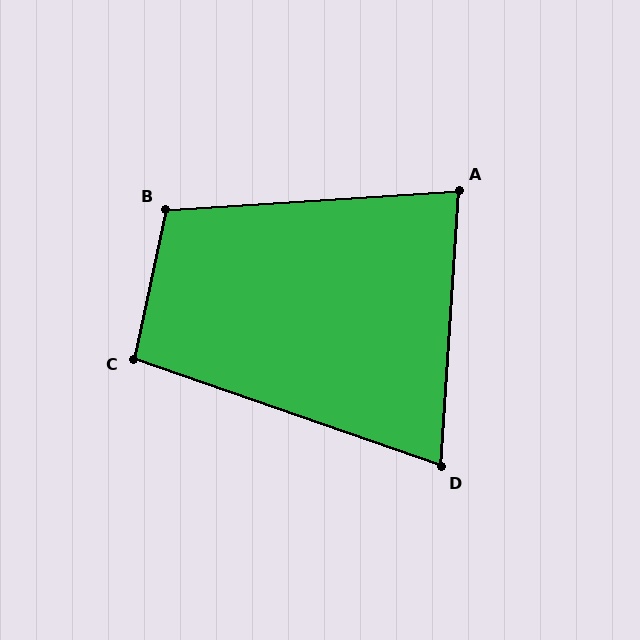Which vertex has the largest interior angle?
B, at approximately 105 degrees.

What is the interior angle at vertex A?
Approximately 83 degrees (acute).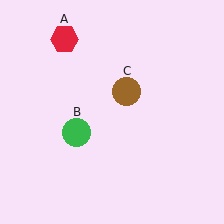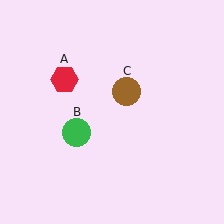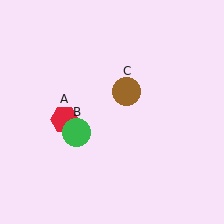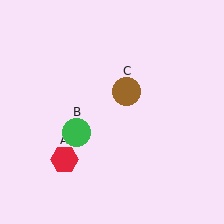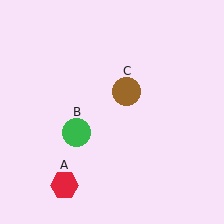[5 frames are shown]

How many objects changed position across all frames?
1 object changed position: red hexagon (object A).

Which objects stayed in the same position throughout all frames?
Green circle (object B) and brown circle (object C) remained stationary.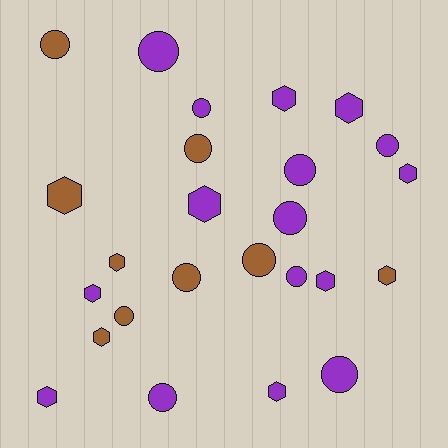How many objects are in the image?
There are 25 objects.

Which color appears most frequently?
Purple, with 16 objects.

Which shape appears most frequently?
Circle, with 13 objects.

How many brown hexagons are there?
There are 4 brown hexagons.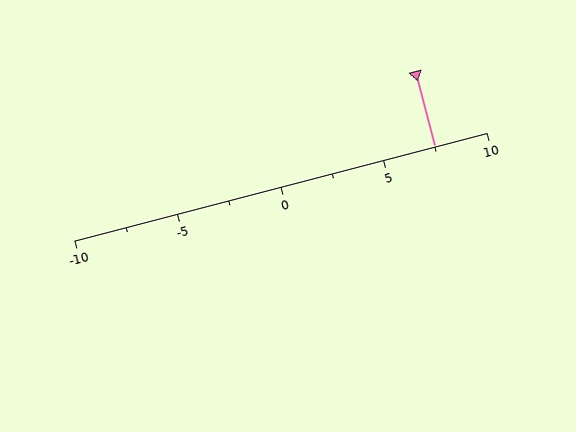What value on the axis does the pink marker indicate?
The marker indicates approximately 7.5.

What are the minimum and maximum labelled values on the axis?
The axis runs from -10 to 10.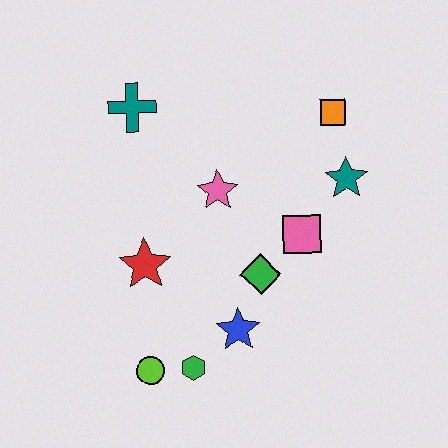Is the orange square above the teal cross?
No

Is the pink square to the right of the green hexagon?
Yes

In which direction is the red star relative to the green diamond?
The red star is to the left of the green diamond.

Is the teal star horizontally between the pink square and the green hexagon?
No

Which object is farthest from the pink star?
The lime circle is farthest from the pink star.